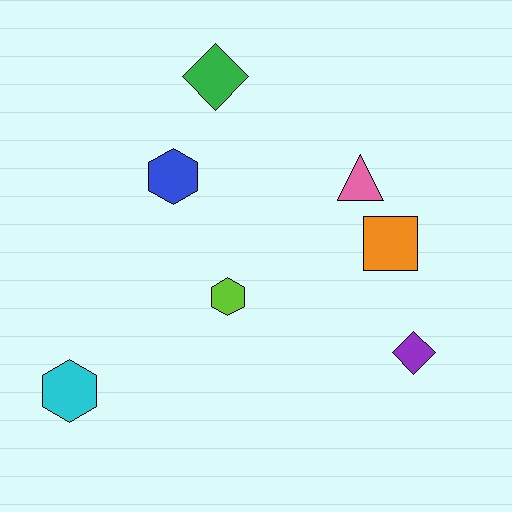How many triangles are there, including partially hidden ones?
There is 1 triangle.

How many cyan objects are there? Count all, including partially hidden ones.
There is 1 cyan object.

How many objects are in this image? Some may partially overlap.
There are 7 objects.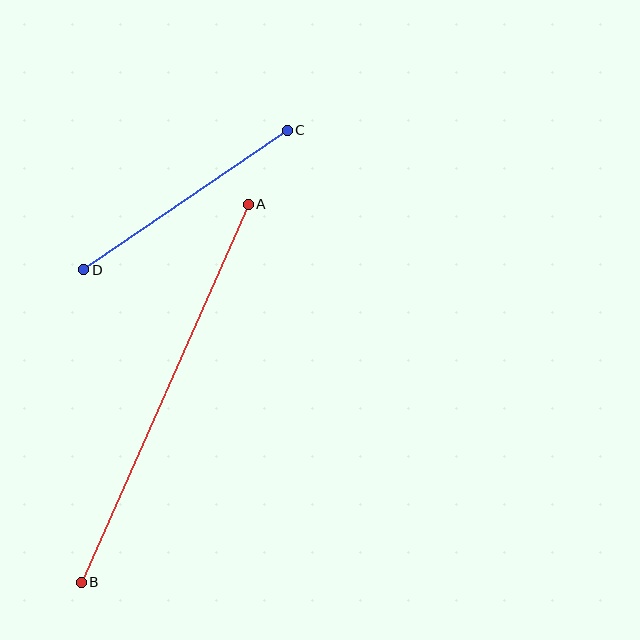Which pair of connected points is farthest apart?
Points A and B are farthest apart.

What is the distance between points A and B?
The distance is approximately 413 pixels.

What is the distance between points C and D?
The distance is approximately 247 pixels.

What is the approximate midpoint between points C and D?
The midpoint is at approximately (185, 200) pixels.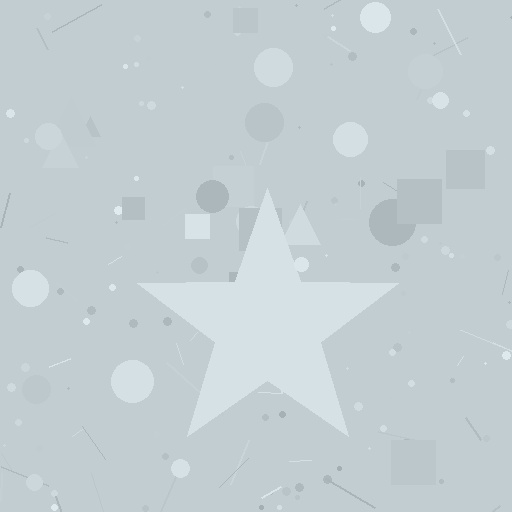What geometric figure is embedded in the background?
A star is embedded in the background.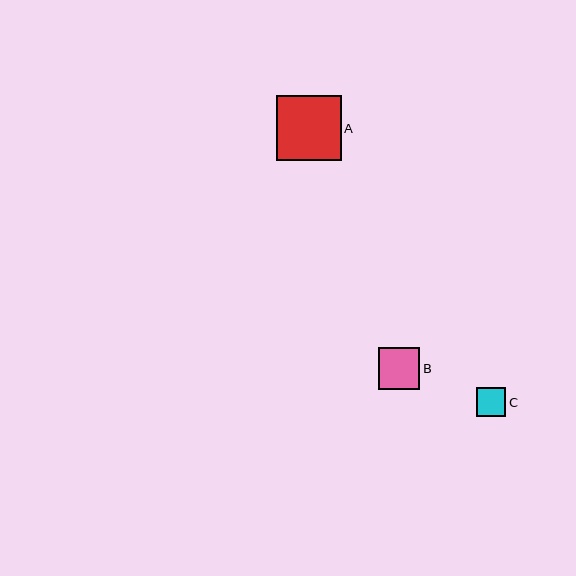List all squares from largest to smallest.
From largest to smallest: A, B, C.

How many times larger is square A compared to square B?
Square A is approximately 1.6 times the size of square B.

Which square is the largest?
Square A is the largest with a size of approximately 65 pixels.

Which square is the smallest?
Square C is the smallest with a size of approximately 29 pixels.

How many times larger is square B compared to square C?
Square B is approximately 1.4 times the size of square C.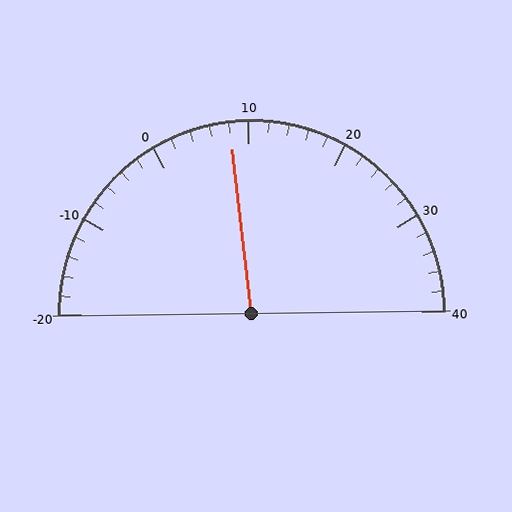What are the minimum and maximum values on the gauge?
The gauge ranges from -20 to 40.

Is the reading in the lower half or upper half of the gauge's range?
The reading is in the lower half of the range (-20 to 40).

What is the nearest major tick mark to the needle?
The nearest major tick mark is 10.